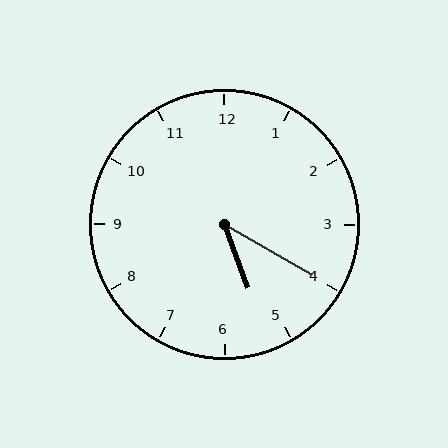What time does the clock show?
5:20.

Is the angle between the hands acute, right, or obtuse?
It is acute.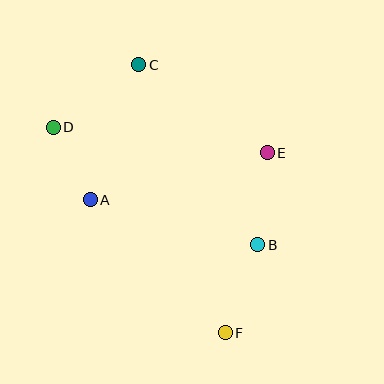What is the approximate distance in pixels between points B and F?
The distance between B and F is approximately 94 pixels.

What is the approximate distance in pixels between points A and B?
The distance between A and B is approximately 173 pixels.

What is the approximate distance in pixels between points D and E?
The distance between D and E is approximately 215 pixels.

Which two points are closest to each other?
Points A and D are closest to each other.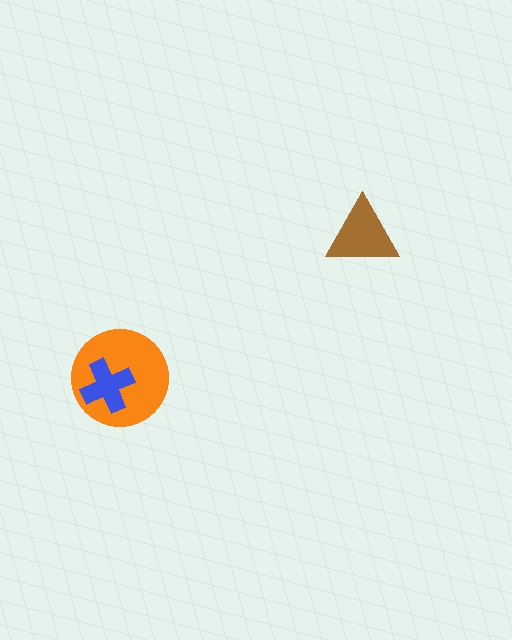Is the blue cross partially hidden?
No, no other shape covers it.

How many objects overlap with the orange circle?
1 object overlaps with the orange circle.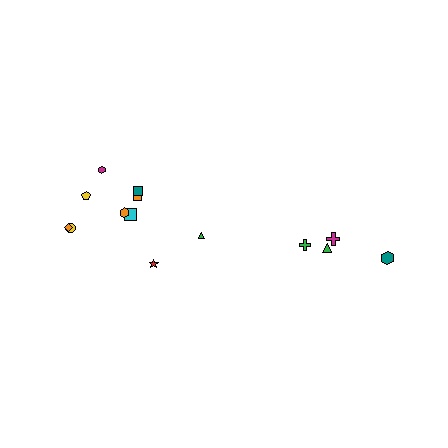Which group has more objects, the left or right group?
The left group.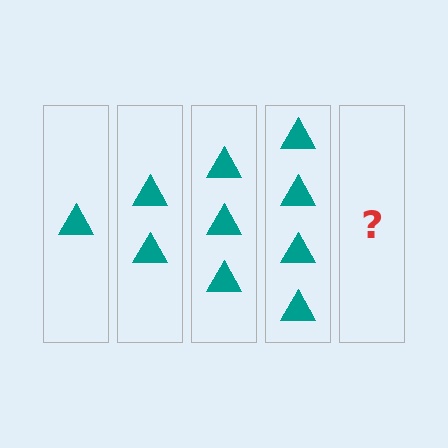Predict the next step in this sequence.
The next step is 5 triangles.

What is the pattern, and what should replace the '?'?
The pattern is that each step adds one more triangle. The '?' should be 5 triangles.